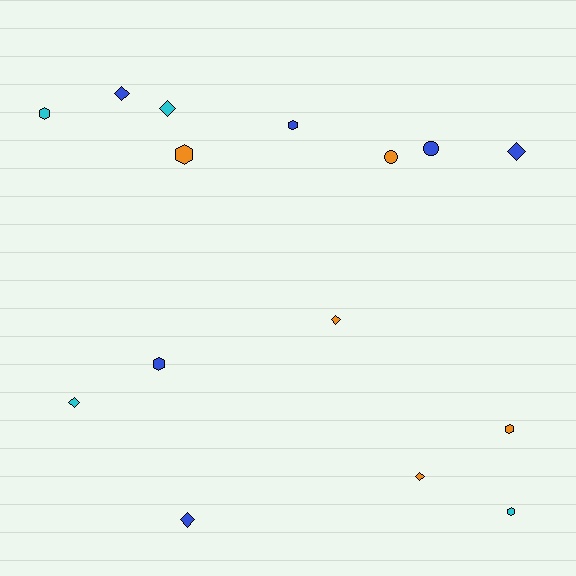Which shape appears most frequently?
Diamond, with 7 objects.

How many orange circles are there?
There is 1 orange circle.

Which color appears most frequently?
Blue, with 6 objects.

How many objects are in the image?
There are 15 objects.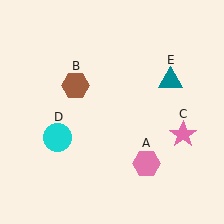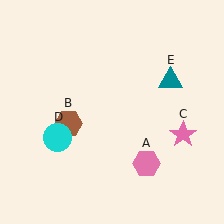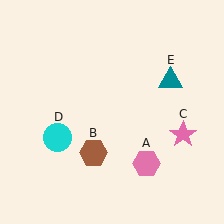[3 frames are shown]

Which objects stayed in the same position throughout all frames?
Pink hexagon (object A) and pink star (object C) and cyan circle (object D) and teal triangle (object E) remained stationary.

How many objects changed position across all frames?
1 object changed position: brown hexagon (object B).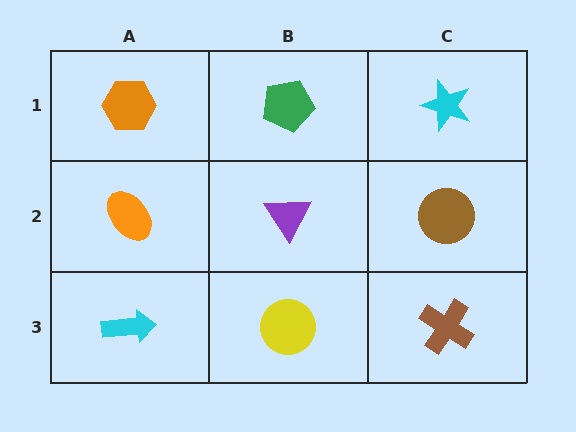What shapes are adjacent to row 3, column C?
A brown circle (row 2, column C), a yellow circle (row 3, column B).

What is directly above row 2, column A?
An orange hexagon.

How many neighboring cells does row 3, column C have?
2.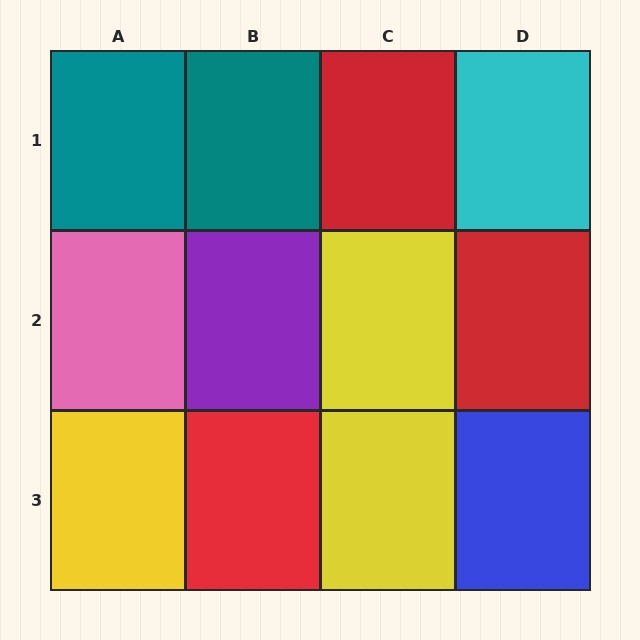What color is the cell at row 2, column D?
Red.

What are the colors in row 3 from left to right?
Yellow, red, yellow, blue.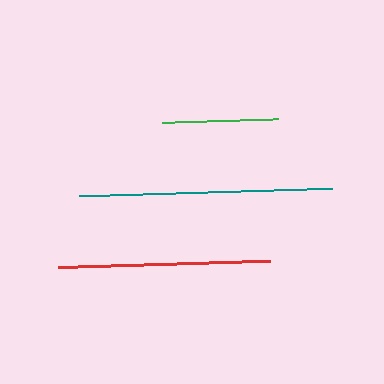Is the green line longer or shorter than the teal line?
The teal line is longer than the green line.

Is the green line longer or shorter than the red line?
The red line is longer than the green line.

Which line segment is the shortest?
The green line is the shortest at approximately 116 pixels.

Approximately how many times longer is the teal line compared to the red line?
The teal line is approximately 1.2 times the length of the red line.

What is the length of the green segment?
The green segment is approximately 116 pixels long.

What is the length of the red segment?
The red segment is approximately 212 pixels long.